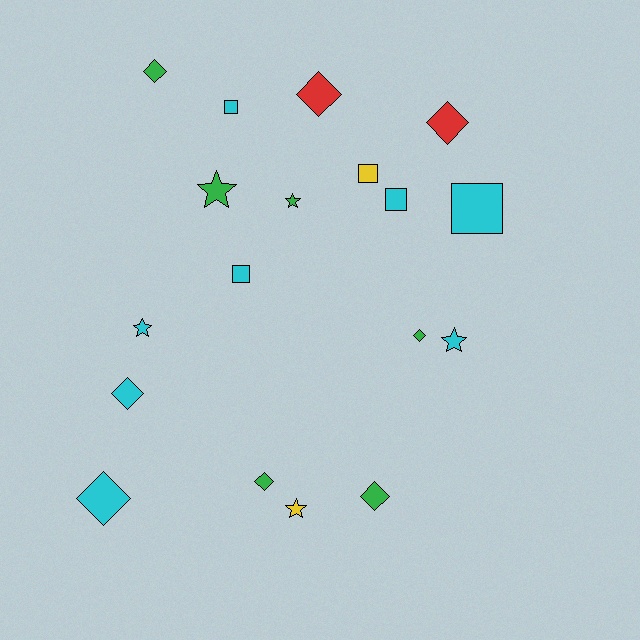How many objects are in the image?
There are 18 objects.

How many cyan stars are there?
There are 2 cyan stars.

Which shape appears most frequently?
Diamond, with 8 objects.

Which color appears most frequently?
Cyan, with 8 objects.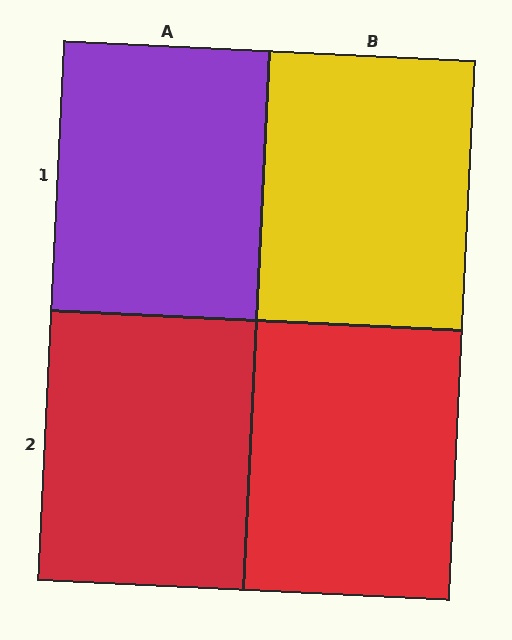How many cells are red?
2 cells are red.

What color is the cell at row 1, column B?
Yellow.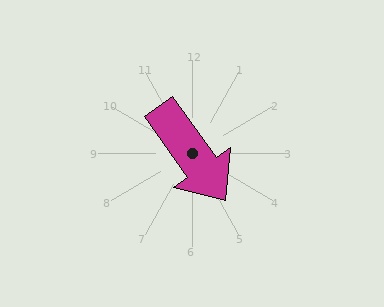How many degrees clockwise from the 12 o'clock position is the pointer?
Approximately 145 degrees.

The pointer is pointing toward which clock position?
Roughly 5 o'clock.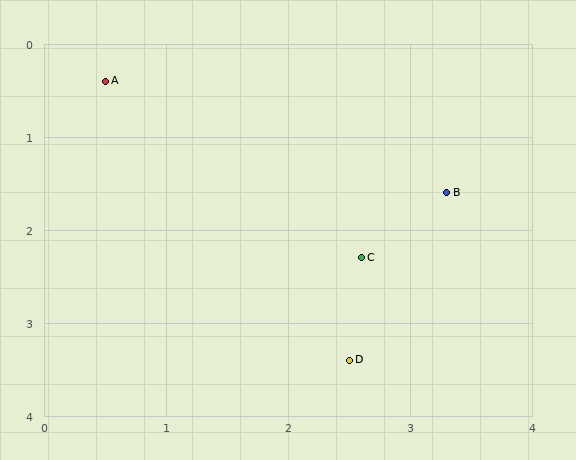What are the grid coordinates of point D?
Point D is at approximately (2.5, 3.4).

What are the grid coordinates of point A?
Point A is at approximately (0.5, 0.4).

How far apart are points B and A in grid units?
Points B and A are about 3.0 grid units apart.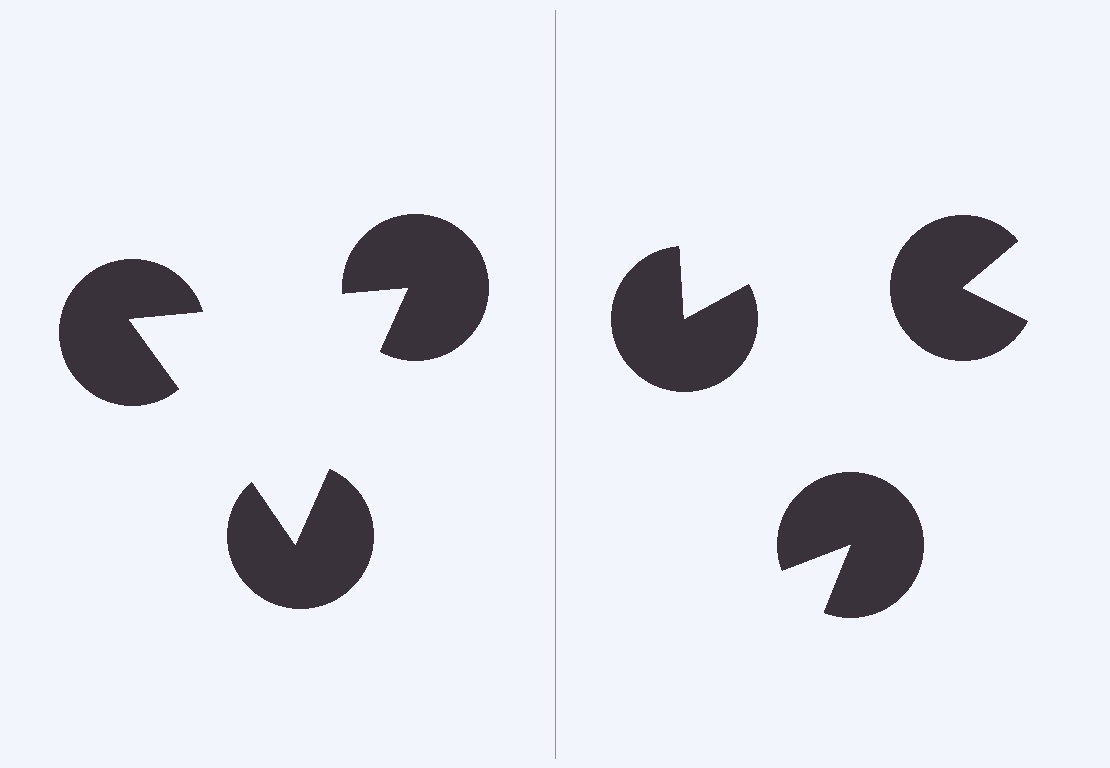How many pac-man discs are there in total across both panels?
6 — 3 on each side.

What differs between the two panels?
The pac-man discs are positioned identically on both sides; only the wedge orientations differ. On the left they align to a triangle; on the right they are misaligned.